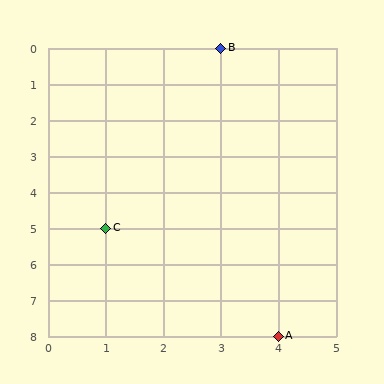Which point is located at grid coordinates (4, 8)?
Point A is at (4, 8).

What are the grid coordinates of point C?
Point C is at grid coordinates (1, 5).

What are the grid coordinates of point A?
Point A is at grid coordinates (4, 8).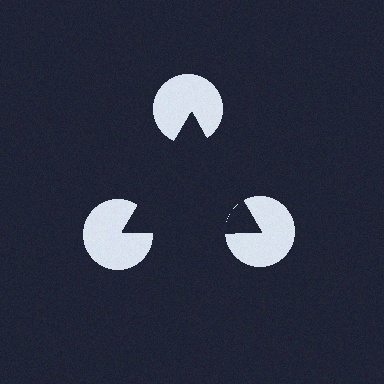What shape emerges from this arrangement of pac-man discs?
An illusory triangle — its edges are inferred from the aligned wedge cuts in the pac-man discs, not physically drawn.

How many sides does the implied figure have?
3 sides.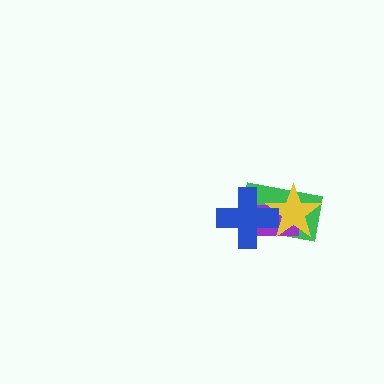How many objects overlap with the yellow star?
3 objects overlap with the yellow star.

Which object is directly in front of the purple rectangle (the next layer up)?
The yellow star is directly in front of the purple rectangle.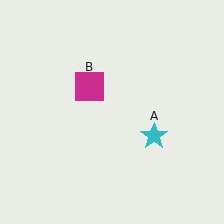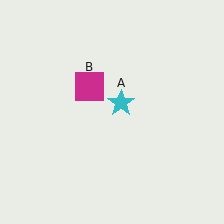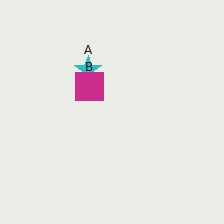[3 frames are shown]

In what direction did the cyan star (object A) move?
The cyan star (object A) moved up and to the left.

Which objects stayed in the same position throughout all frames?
Magenta square (object B) remained stationary.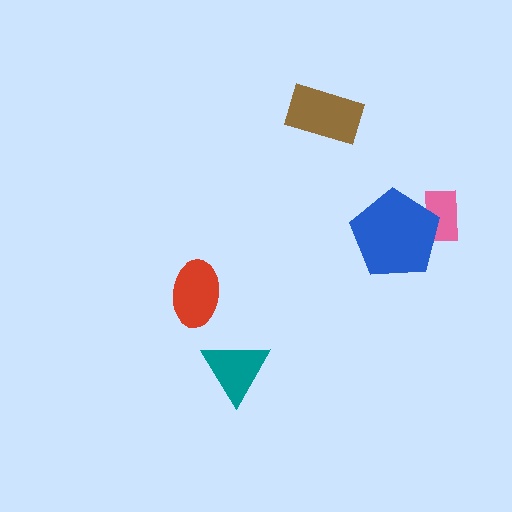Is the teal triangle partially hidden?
No, no other shape covers it.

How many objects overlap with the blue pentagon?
1 object overlaps with the blue pentagon.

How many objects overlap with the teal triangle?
0 objects overlap with the teal triangle.